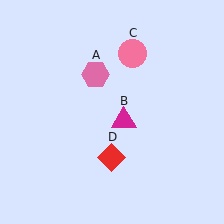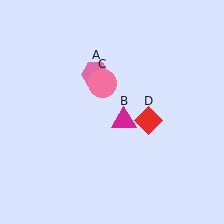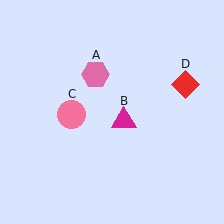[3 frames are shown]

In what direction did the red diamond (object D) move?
The red diamond (object D) moved up and to the right.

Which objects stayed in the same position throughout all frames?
Pink hexagon (object A) and magenta triangle (object B) remained stationary.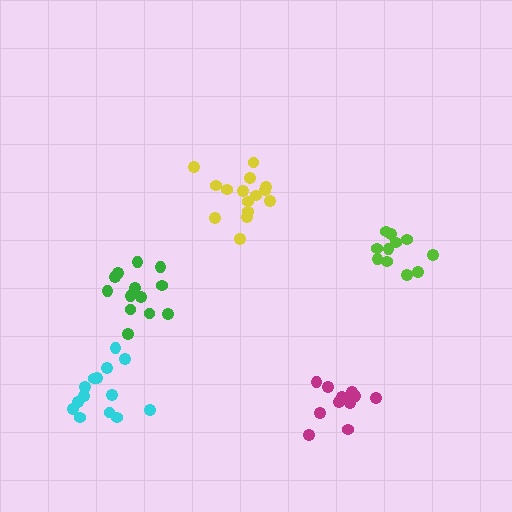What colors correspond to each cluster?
The clusters are colored: magenta, lime, cyan, green, yellow.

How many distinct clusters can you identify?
There are 5 distinct clusters.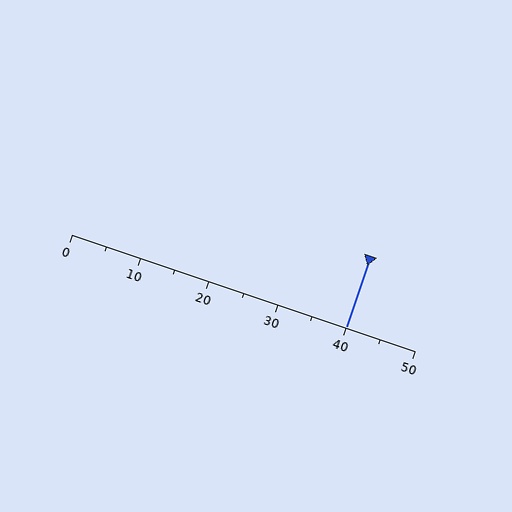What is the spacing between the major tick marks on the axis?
The major ticks are spaced 10 apart.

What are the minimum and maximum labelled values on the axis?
The axis runs from 0 to 50.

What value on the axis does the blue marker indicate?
The marker indicates approximately 40.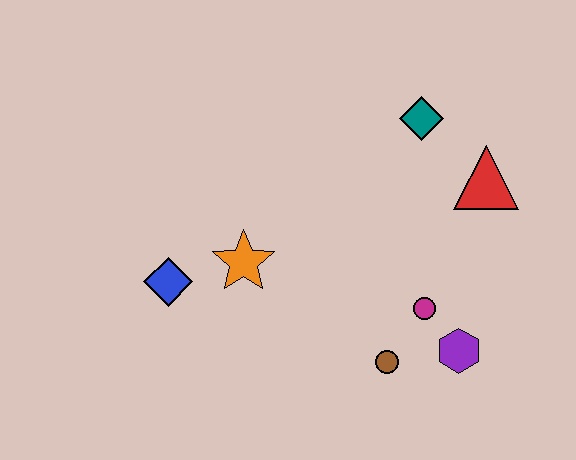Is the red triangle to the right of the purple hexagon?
Yes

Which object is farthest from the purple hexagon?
The blue diamond is farthest from the purple hexagon.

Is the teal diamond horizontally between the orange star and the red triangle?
Yes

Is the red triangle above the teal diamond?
No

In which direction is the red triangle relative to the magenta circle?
The red triangle is above the magenta circle.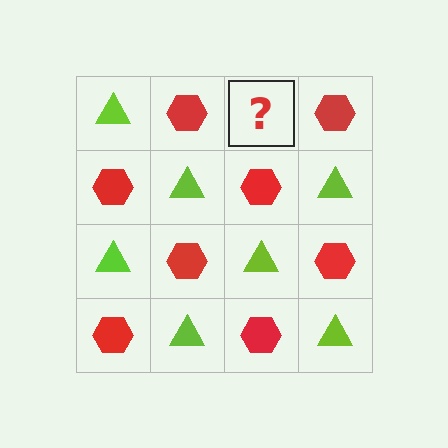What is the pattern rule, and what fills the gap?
The rule is that it alternates lime triangle and red hexagon in a checkerboard pattern. The gap should be filled with a lime triangle.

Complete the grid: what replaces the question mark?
The question mark should be replaced with a lime triangle.